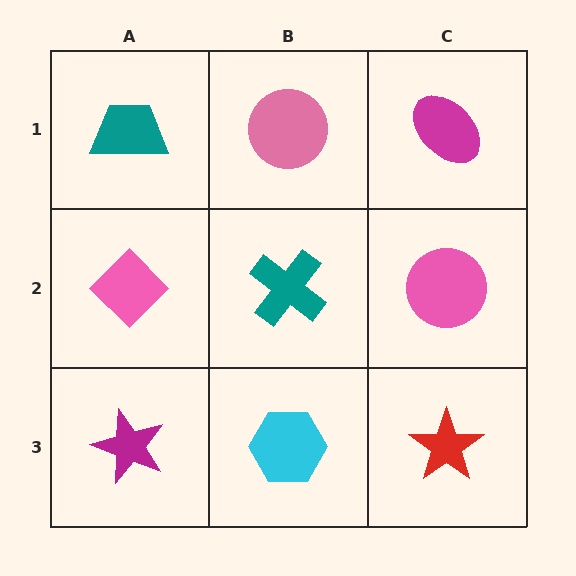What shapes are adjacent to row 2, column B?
A pink circle (row 1, column B), a cyan hexagon (row 3, column B), a pink diamond (row 2, column A), a pink circle (row 2, column C).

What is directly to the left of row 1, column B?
A teal trapezoid.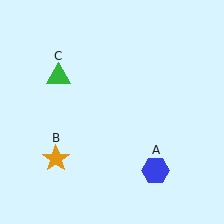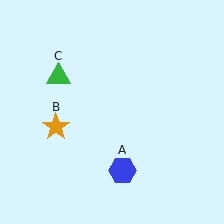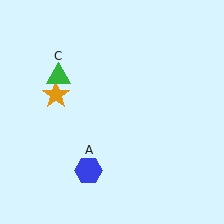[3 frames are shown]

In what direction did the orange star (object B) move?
The orange star (object B) moved up.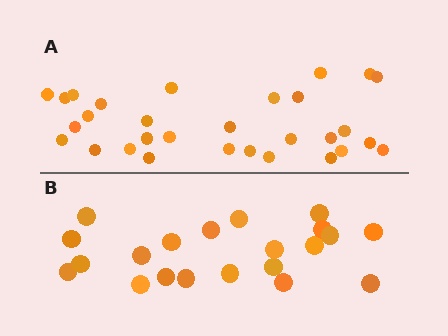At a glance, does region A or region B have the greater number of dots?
Region A (the top region) has more dots.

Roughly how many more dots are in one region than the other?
Region A has roughly 8 or so more dots than region B.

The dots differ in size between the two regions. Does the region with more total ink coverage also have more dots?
No. Region B has more total ink coverage because its dots are larger, but region A actually contains more individual dots. Total area can be misleading — the number of items is what matters here.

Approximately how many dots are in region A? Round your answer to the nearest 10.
About 30 dots.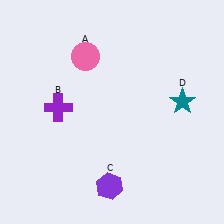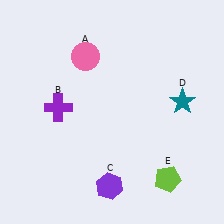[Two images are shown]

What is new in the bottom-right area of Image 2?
A lime pentagon (E) was added in the bottom-right area of Image 2.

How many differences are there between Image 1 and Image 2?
There is 1 difference between the two images.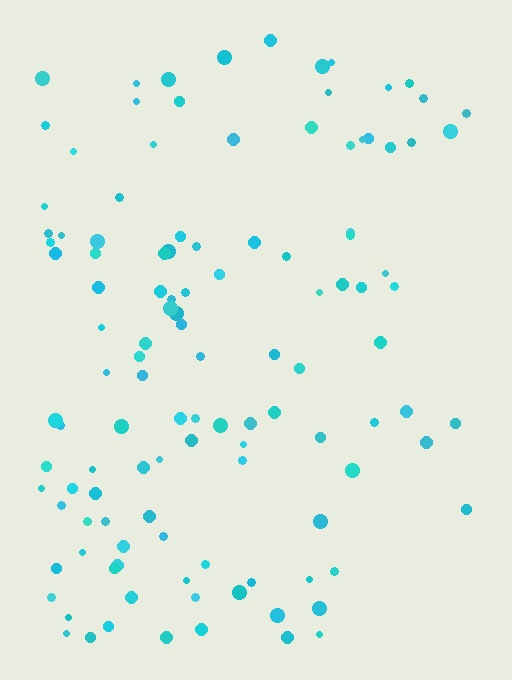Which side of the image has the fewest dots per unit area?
The right.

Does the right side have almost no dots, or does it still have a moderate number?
Still a moderate number, just noticeably fewer than the left.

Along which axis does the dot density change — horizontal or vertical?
Horizontal.